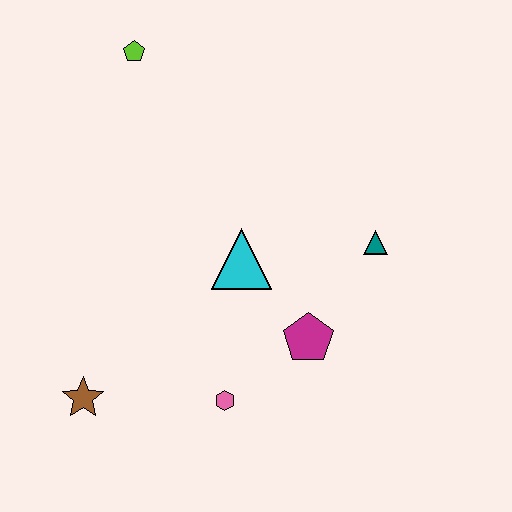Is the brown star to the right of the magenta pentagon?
No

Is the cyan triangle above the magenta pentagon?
Yes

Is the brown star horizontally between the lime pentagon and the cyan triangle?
No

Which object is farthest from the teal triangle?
The brown star is farthest from the teal triangle.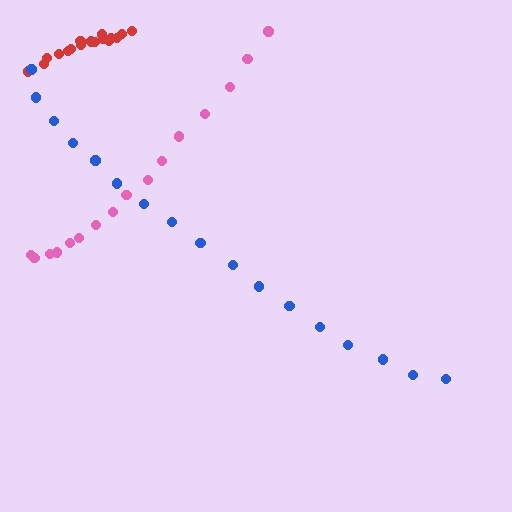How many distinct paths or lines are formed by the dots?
There are 3 distinct paths.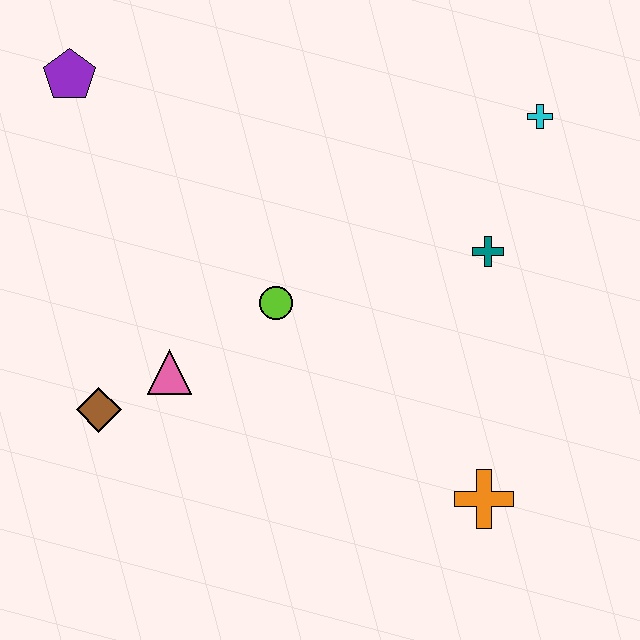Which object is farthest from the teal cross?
The purple pentagon is farthest from the teal cross.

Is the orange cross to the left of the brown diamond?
No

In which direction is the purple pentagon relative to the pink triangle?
The purple pentagon is above the pink triangle.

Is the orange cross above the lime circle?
No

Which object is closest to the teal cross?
The cyan cross is closest to the teal cross.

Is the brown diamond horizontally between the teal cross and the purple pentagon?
Yes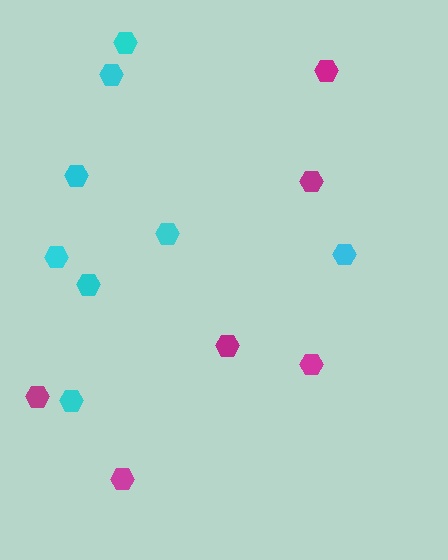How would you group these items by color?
There are 2 groups: one group of cyan hexagons (8) and one group of magenta hexagons (6).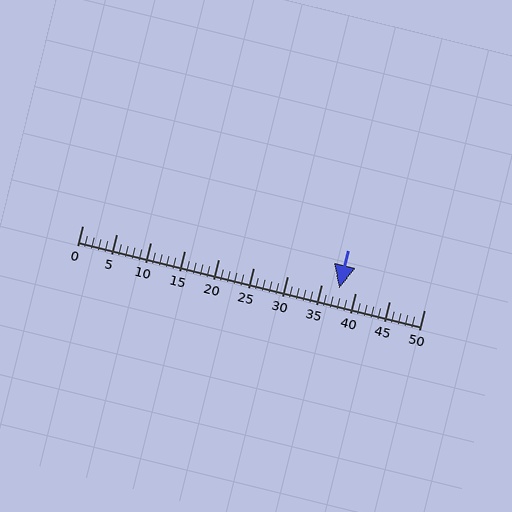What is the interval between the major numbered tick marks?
The major tick marks are spaced 5 units apart.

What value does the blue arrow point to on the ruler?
The blue arrow points to approximately 38.